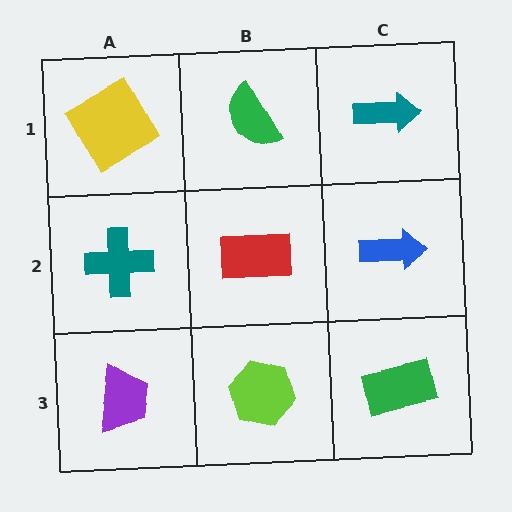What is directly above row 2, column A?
A yellow square.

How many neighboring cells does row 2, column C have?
3.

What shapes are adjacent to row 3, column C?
A blue arrow (row 2, column C), a lime hexagon (row 3, column B).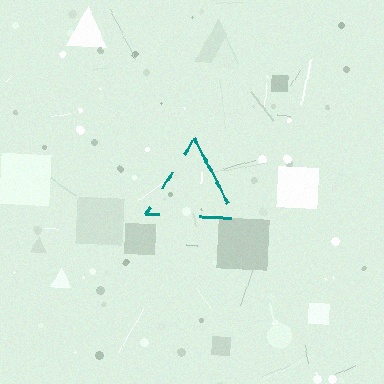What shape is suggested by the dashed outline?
The dashed outline suggests a triangle.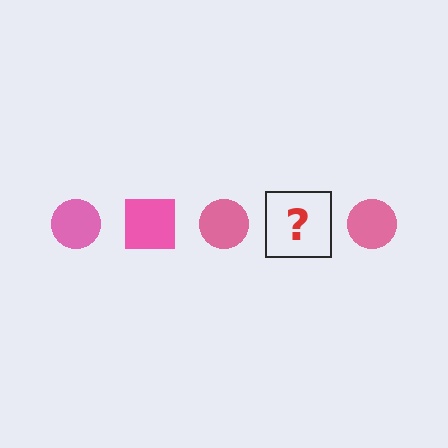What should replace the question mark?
The question mark should be replaced with a pink square.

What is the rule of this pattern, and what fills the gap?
The rule is that the pattern cycles through circle, square shapes in pink. The gap should be filled with a pink square.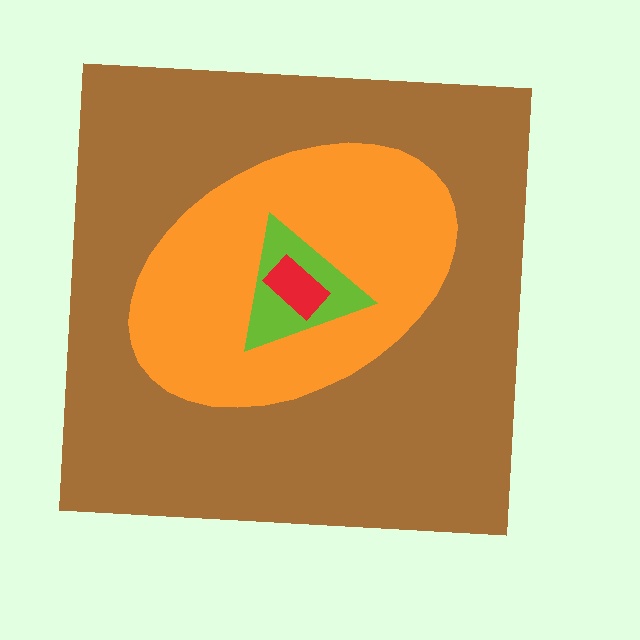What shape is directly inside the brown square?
The orange ellipse.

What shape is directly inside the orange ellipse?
The lime triangle.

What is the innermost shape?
The red rectangle.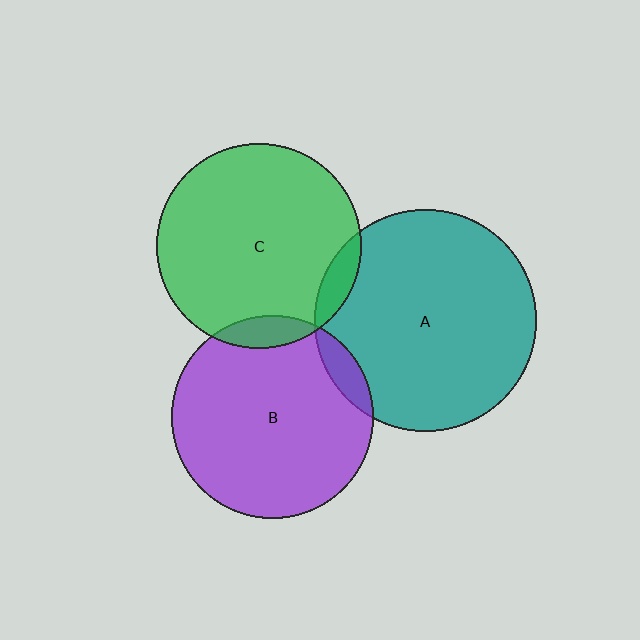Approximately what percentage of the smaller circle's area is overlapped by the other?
Approximately 5%.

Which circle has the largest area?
Circle A (teal).